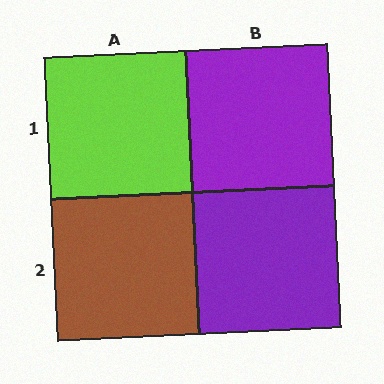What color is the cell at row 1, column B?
Purple.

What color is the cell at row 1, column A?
Lime.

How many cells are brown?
1 cell is brown.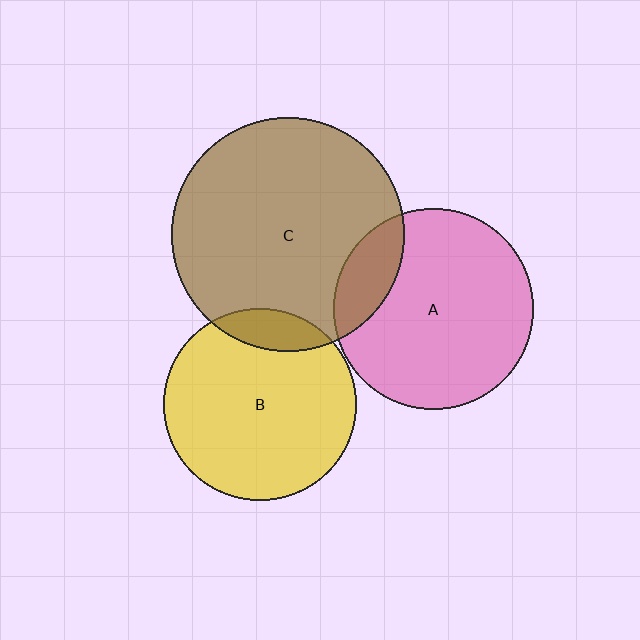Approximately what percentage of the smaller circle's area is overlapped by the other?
Approximately 10%.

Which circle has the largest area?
Circle C (brown).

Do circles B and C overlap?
Yes.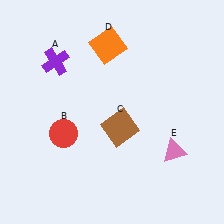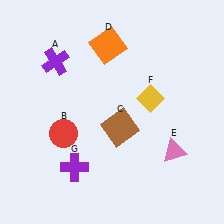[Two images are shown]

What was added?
A yellow diamond (F), a purple cross (G) were added in Image 2.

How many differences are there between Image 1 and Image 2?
There are 2 differences between the two images.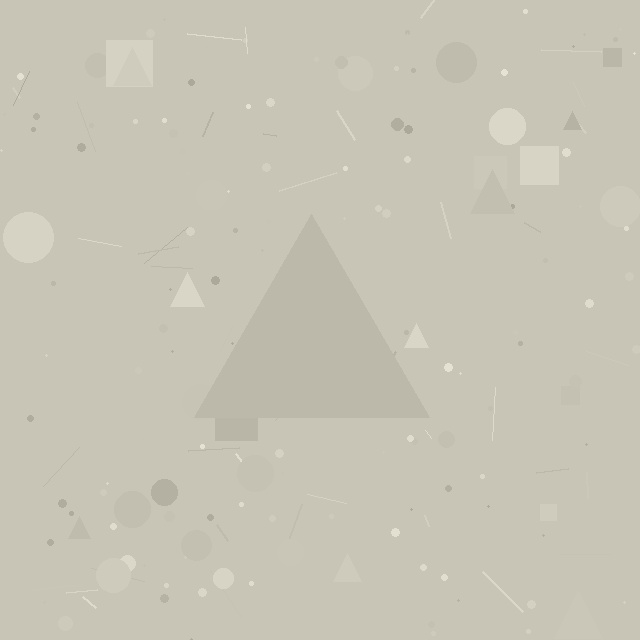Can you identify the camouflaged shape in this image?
The camouflaged shape is a triangle.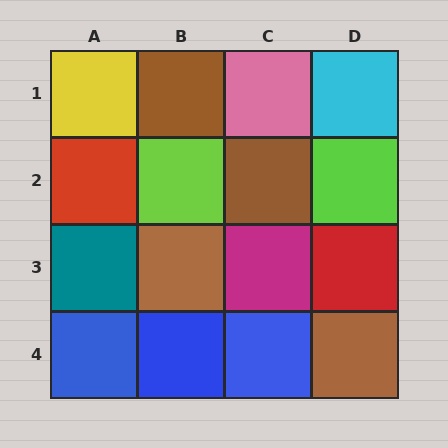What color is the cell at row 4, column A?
Blue.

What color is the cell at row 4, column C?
Blue.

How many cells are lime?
2 cells are lime.